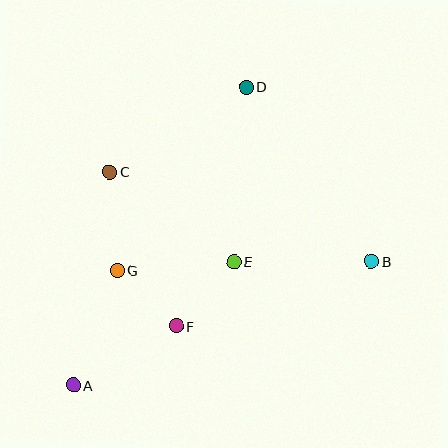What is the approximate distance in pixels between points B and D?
The distance between B and D is approximately 214 pixels.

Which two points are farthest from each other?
Points A and D are farthest from each other.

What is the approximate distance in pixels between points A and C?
The distance between A and C is approximately 216 pixels.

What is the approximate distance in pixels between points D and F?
The distance between D and F is approximately 249 pixels.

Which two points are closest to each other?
Points F and G are closest to each other.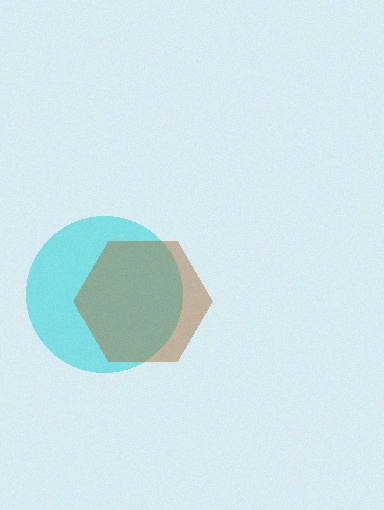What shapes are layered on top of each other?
The layered shapes are: a cyan circle, a brown hexagon.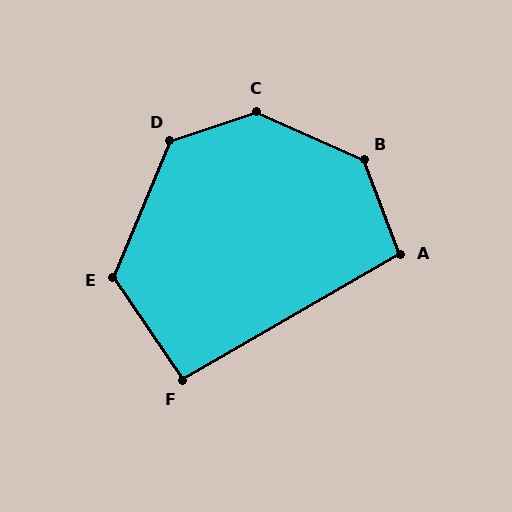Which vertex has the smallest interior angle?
F, at approximately 94 degrees.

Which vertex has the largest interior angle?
C, at approximately 137 degrees.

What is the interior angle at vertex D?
Approximately 131 degrees (obtuse).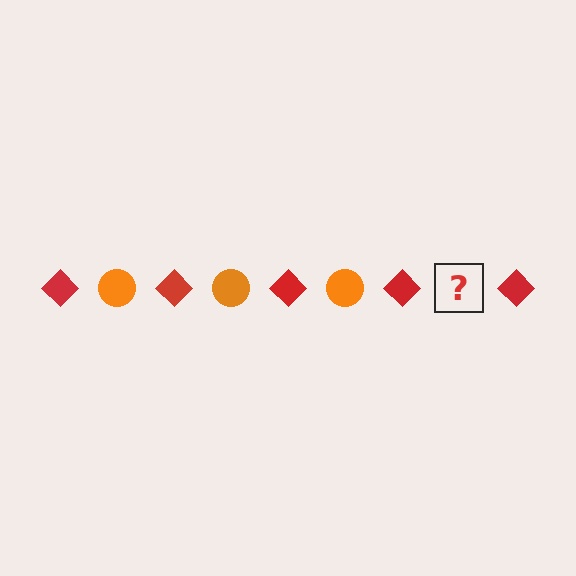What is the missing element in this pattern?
The missing element is an orange circle.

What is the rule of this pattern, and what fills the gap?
The rule is that the pattern alternates between red diamond and orange circle. The gap should be filled with an orange circle.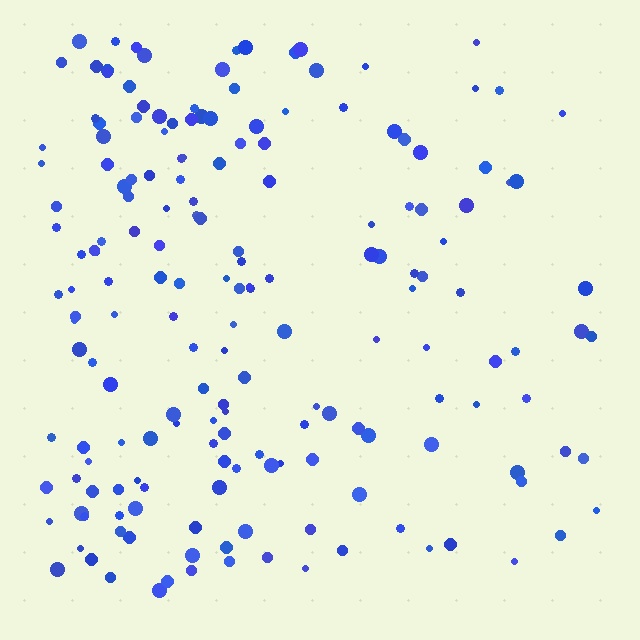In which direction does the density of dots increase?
From right to left, with the left side densest.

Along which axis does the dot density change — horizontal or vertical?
Horizontal.